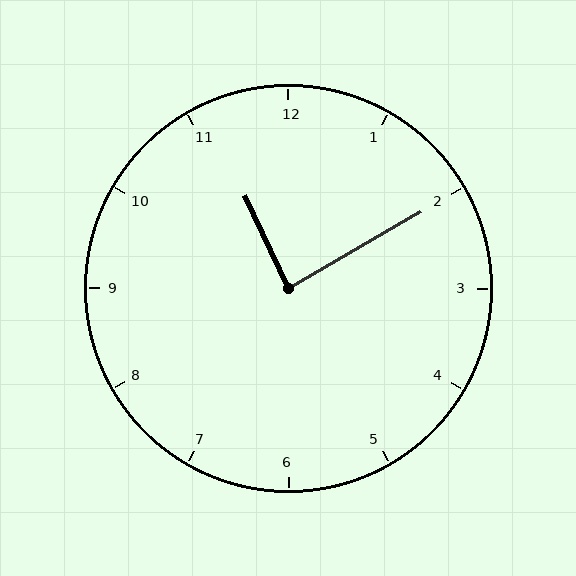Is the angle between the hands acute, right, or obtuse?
It is right.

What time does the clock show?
11:10.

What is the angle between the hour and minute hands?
Approximately 85 degrees.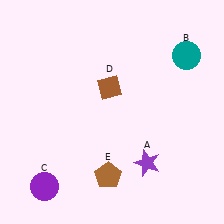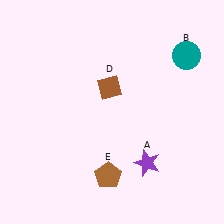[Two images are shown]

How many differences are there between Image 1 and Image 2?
There is 1 difference between the two images.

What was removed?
The purple circle (C) was removed in Image 2.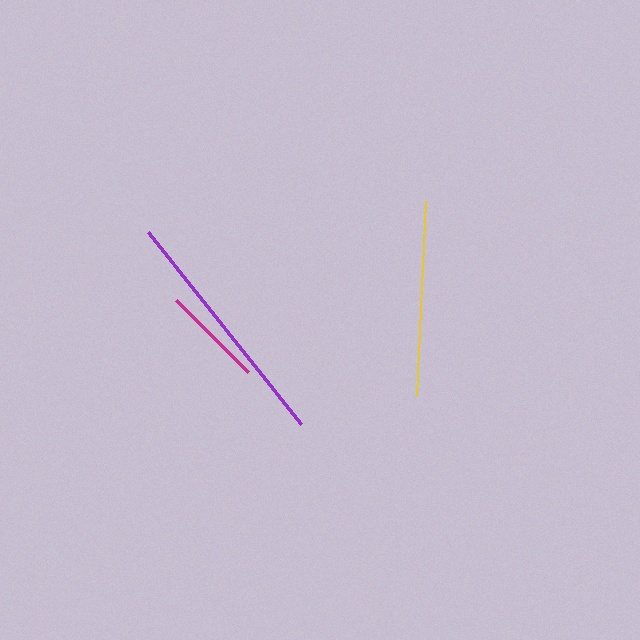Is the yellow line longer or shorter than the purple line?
The purple line is longer than the yellow line.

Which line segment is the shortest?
The magenta line is the shortest at approximately 102 pixels.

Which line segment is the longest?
The purple line is the longest at approximately 246 pixels.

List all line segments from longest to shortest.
From longest to shortest: purple, yellow, magenta.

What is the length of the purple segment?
The purple segment is approximately 246 pixels long.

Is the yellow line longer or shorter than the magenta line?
The yellow line is longer than the magenta line.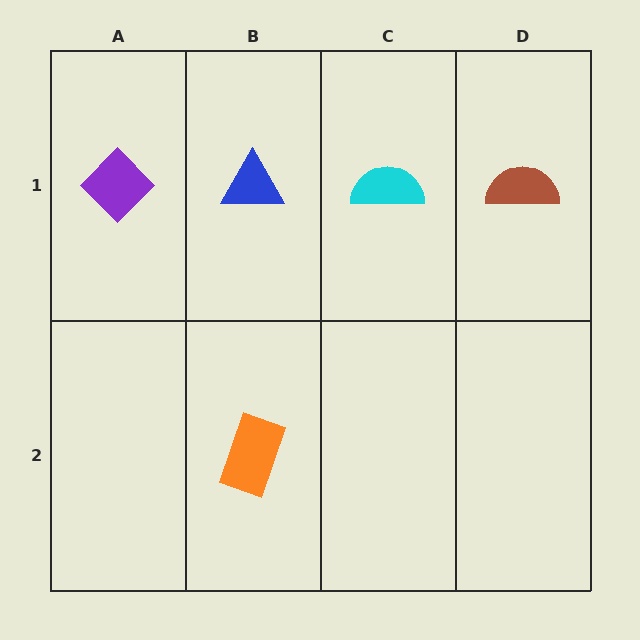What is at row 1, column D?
A brown semicircle.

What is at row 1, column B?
A blue triangle.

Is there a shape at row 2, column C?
No, that cell is empty.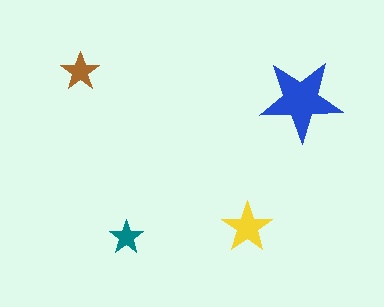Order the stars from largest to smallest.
the blue one, the yellow one, the brown one, the teal one.